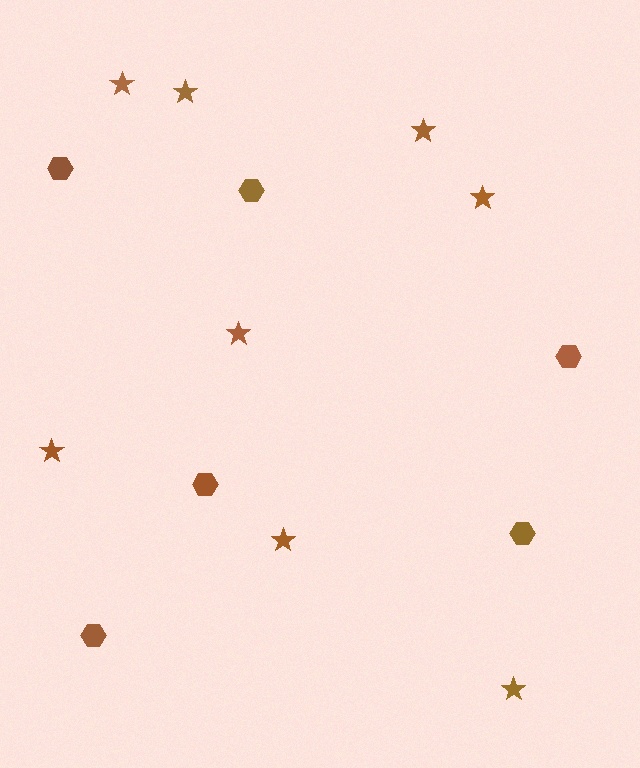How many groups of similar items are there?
There are 2 groups: one group of stars (8) and one group of hexagons (6).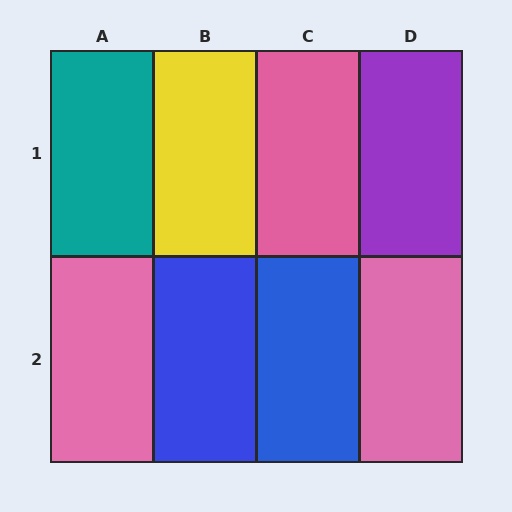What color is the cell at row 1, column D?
Purple.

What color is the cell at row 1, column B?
Yellow.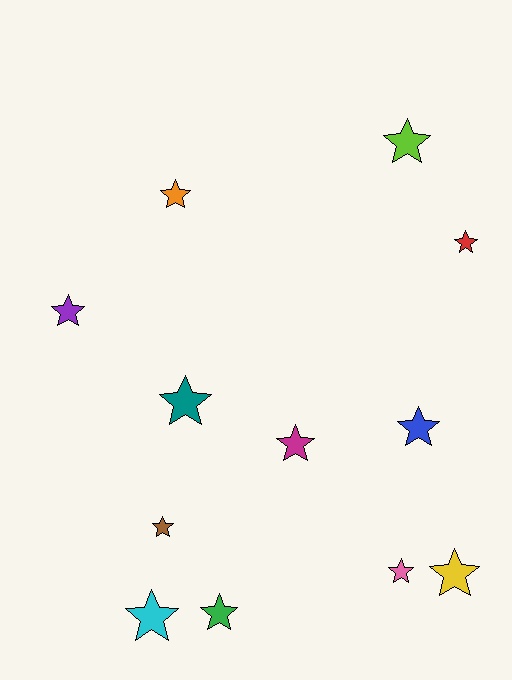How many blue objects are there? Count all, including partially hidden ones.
There is 1 blue object.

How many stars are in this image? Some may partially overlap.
There are 12 stars.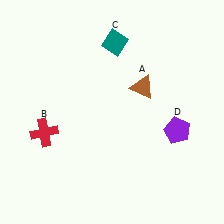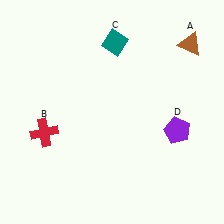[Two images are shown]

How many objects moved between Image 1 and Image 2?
1 object moved between the two images.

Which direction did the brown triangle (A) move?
The brown triangle (A) moved right.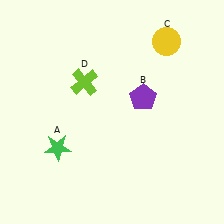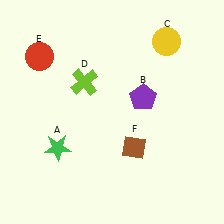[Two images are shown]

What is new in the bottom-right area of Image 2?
A brown diamond (F) was added in the bottom-right area of Image 2.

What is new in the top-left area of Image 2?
A red circle (E) was added in the top-left area of Image 2.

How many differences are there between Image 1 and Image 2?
There are 2 differences between the two images.